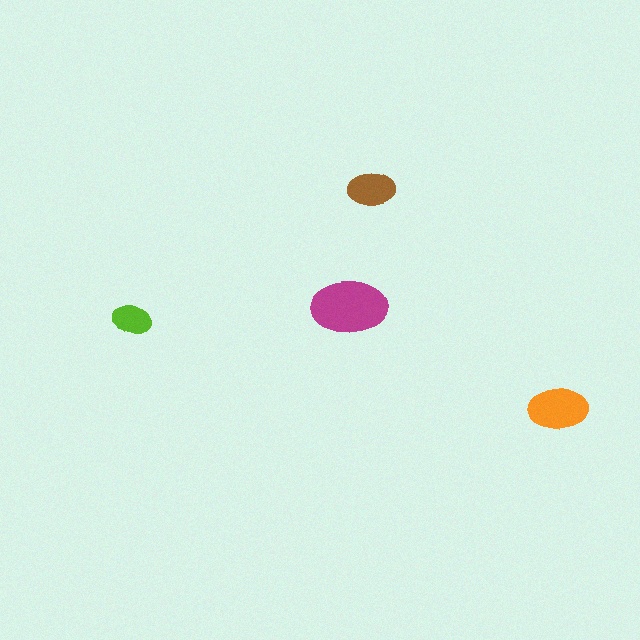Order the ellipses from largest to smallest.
the magenta one, the orange one, the brown one, the lime one.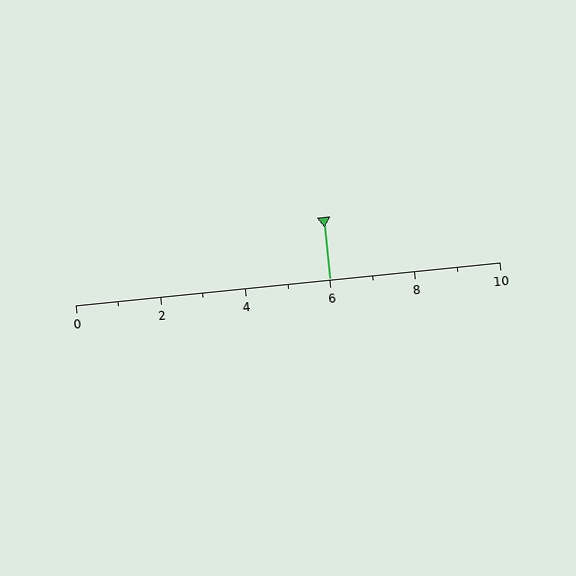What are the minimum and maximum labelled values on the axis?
The axis runs from 0 to 10.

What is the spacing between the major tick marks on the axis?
The major ticks are spaced 2 apart.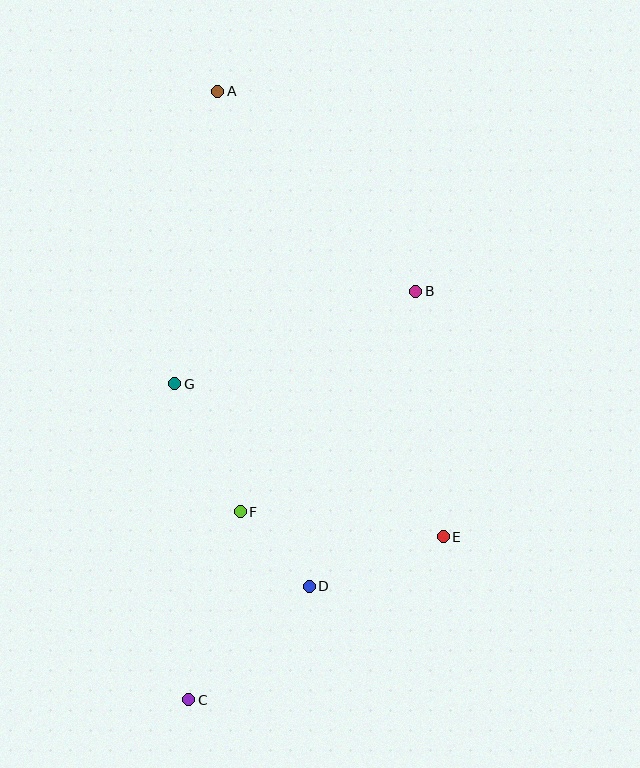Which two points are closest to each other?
Points D and F are closest to each other.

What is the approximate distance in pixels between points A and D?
The distance between A and D is approximately 503 pixels.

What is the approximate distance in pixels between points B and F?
The distance between B and F is approximately 282 pixels.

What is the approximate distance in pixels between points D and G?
The distance between D and G is approximately 243 pixels.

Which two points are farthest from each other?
Points A and C are farthest from each other.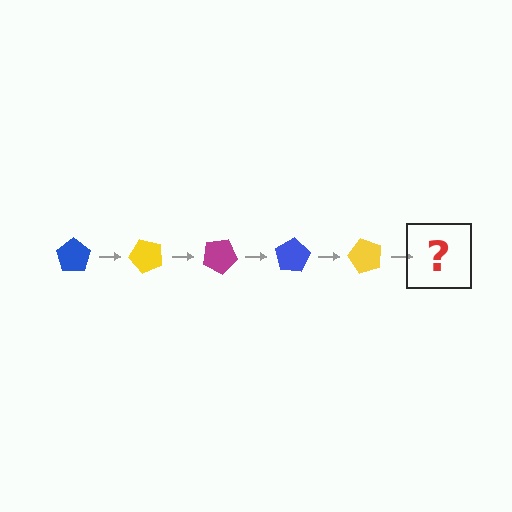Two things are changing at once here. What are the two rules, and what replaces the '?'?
The two rules are that it rotates 50 degrees each step and the color cycles through blue, yellow, and magenta. The '?' should be a magenta pentagon, rotated 250 degrees from the start.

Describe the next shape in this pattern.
It should be a magenta pentagon, rotated 250 degrees from the start.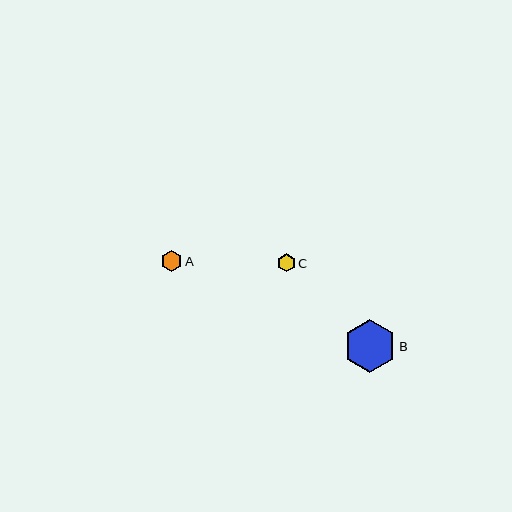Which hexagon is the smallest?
Hexagon C is the smallest with a size of approximately 18 pixels.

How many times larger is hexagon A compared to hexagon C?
Hexagon A is approximately 1.2 times the size of hexagon C.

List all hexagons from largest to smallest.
From largest to smallest: B, A, C.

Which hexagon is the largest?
Hexagon B is the largest with a size of approximately 52 pixels.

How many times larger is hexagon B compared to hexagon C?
Hexagon B is approximately 2.9 times the size of hexagon C.